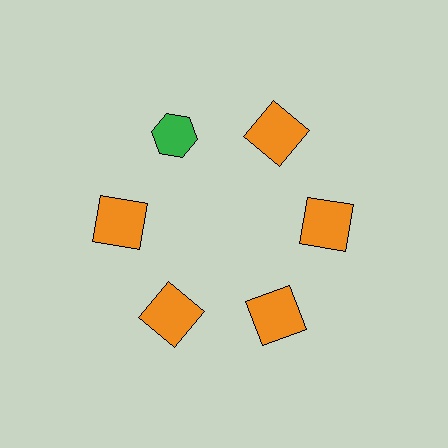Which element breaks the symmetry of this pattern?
The green hexagon at roughly the 11 o'clock position breaks the symmetry. All other shapes are orange squares.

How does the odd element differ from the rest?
It differs in both color (green instead of orange) and shape (hexagon instead of square).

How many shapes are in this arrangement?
There are 6 shapes arranged in a ring pattern.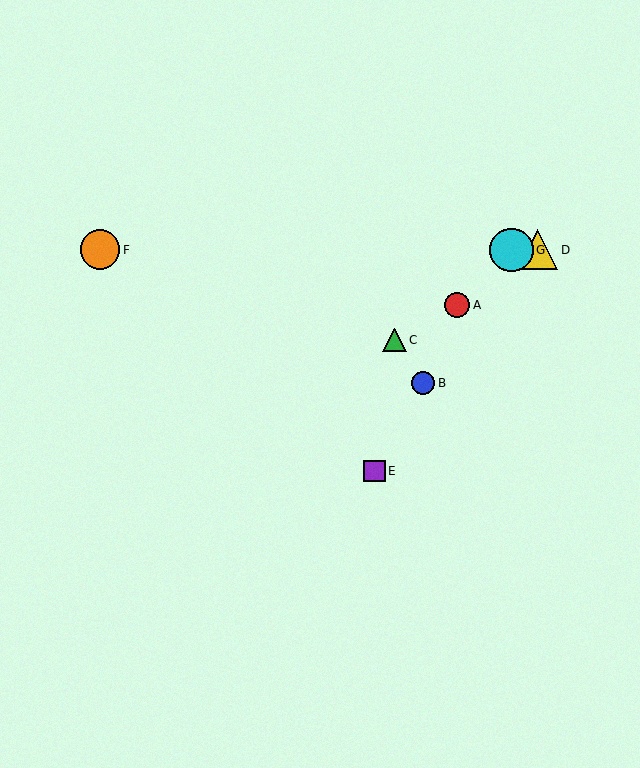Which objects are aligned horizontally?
Objects D, F, G are aligned horizontally.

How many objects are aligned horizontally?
3 objects (D, F, G) are aligned horizontally.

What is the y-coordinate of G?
Object G is at y≈250.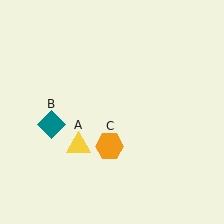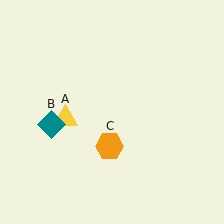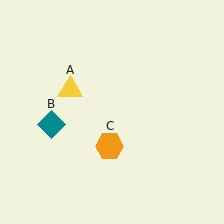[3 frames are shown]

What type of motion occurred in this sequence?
The yellow triangle (object A) rotated clockwise around the center of the scene.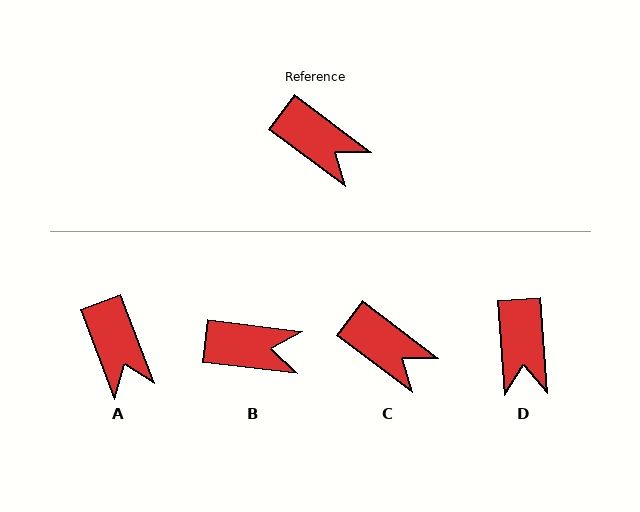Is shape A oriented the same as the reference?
No, it is off by about 33 degrees.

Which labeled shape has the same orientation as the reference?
C.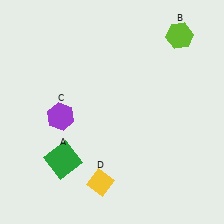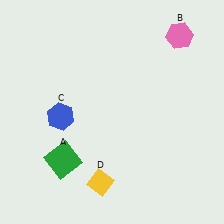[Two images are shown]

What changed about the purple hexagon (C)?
In Image 1, C is purple. In Image 2, it changed to blue.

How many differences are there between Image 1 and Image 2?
There are 2 differences between the two images.